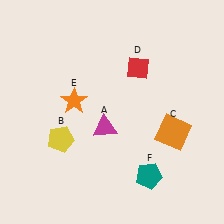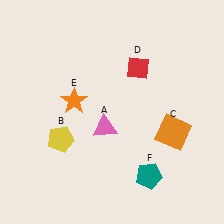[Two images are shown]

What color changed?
The triangle (A) changed from magenta in Image 1 to pink in Image 2.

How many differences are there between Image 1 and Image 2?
There is 1 difference between the two images.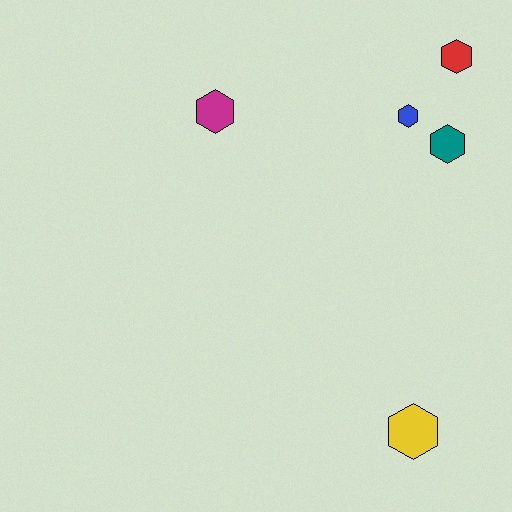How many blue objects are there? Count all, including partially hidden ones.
There is 1 blue object.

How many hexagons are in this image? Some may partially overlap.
There are 5 hexagons.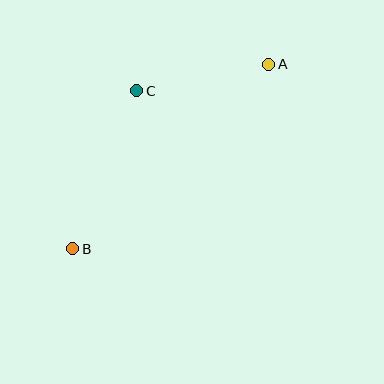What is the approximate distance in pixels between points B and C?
The distance between B and C is approximately 170 pixels.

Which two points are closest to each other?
Points A and C are closest to each other.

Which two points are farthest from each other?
Points A and B are farthest from each other.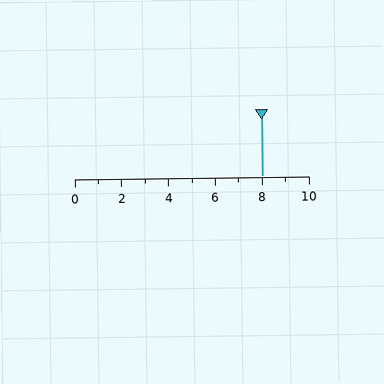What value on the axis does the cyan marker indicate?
The marker indicates approximately 8.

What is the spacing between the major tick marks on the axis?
The major ticks are spaced 2 apart.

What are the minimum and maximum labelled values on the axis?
The axis runs from 0 to 10.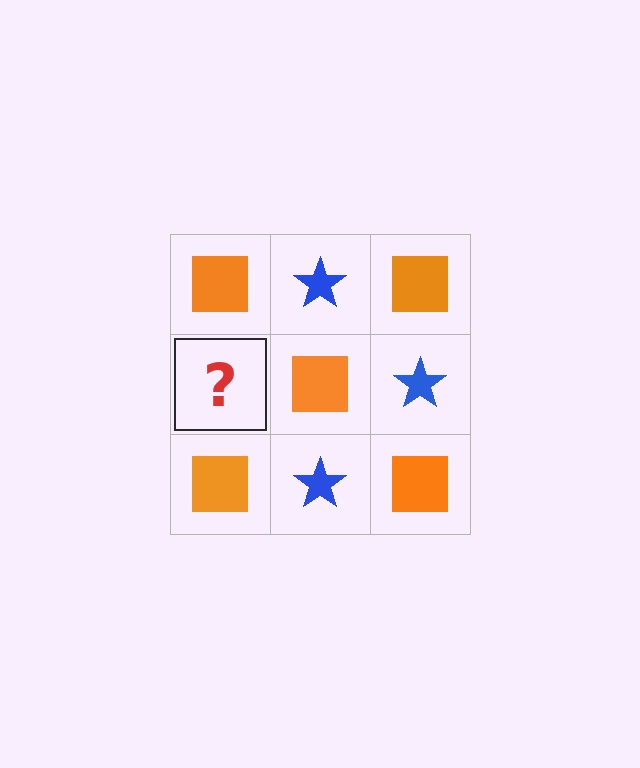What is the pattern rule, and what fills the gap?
The rule is that it alternates orange square and blue star in a checkerboard pattern. The gap should be filled with a blue star.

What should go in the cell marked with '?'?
The missing cell should contain a blue star.